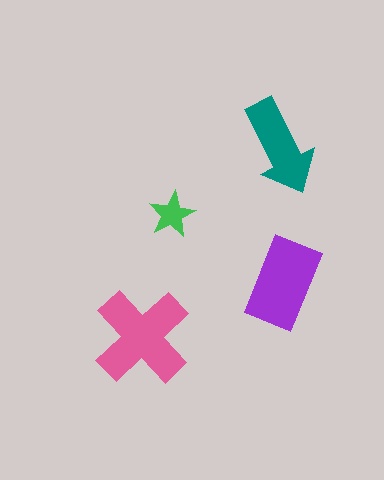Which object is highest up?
The teal arrow is topmost.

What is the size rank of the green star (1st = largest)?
4th.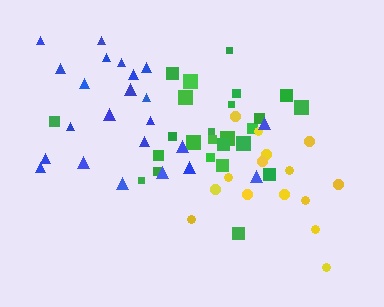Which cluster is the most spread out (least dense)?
Blue.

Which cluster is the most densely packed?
Green.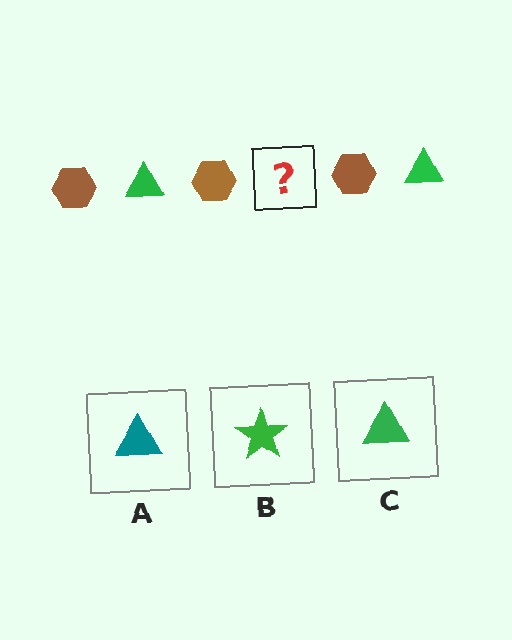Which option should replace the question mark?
Option C.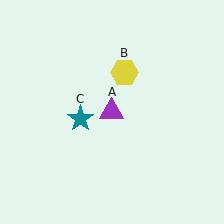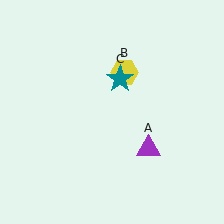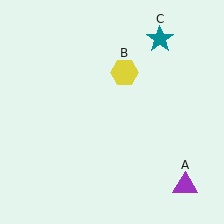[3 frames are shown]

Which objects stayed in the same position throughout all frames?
Yellow hexagon (object B) remained stationary.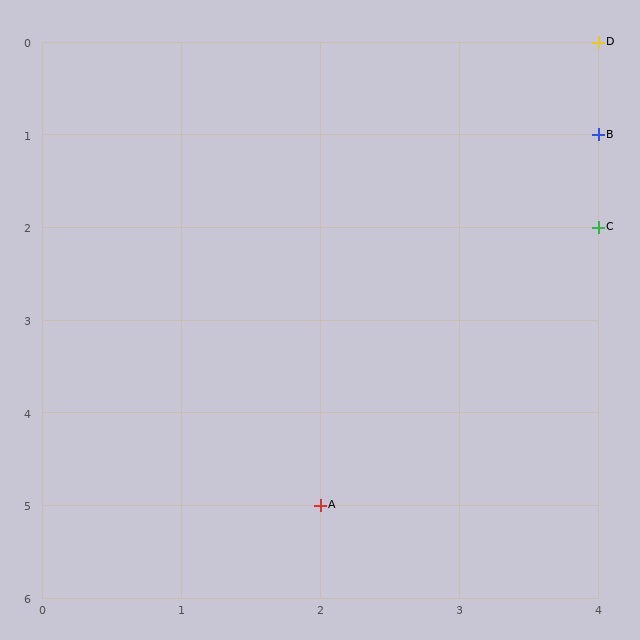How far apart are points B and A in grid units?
Points B and A are 2 columns and 4 rows apart (about 4.5 grid units diagonally).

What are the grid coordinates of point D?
Point D is at grid coordinates (4, 0).